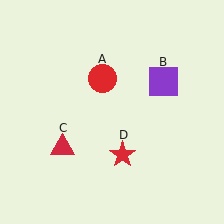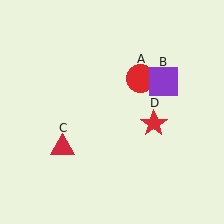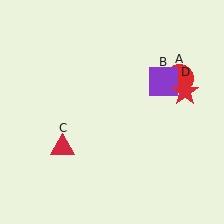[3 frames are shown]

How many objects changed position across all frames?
2 objects changed position: red circle (object A), red star (object D).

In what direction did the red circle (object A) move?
The red circle (object A) moved right.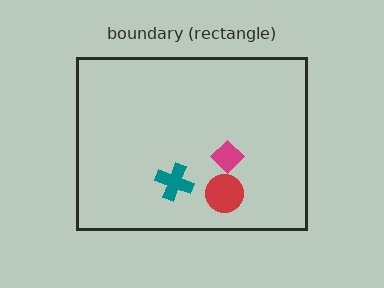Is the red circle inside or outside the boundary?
Inside.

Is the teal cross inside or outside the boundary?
Inside.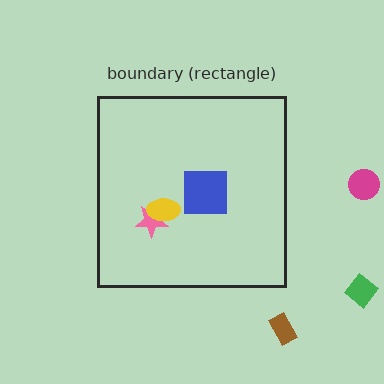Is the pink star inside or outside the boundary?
Inside.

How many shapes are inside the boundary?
3 inside, 3 outside.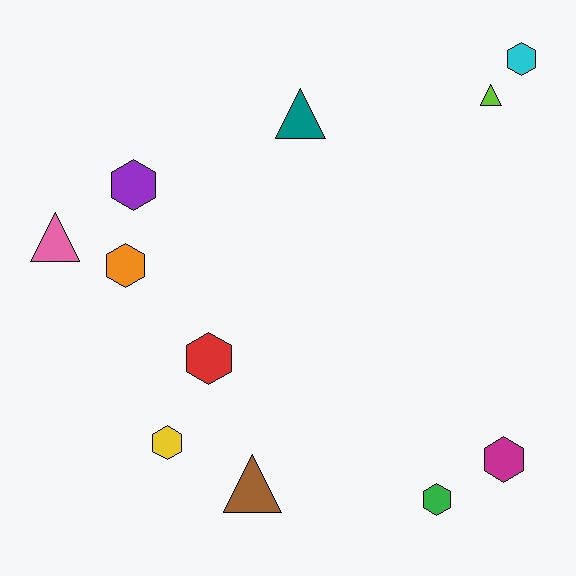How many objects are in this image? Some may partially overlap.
There are 11 objects.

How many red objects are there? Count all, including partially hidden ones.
There is 1 red object.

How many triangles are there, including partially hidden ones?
There are 4 triangles.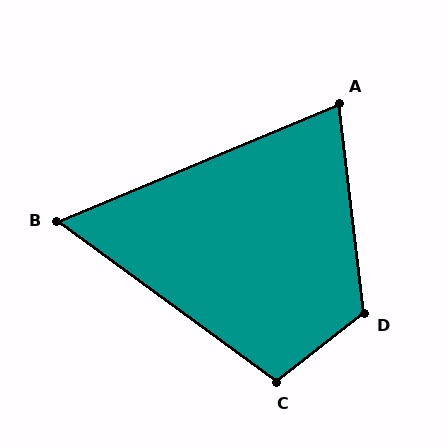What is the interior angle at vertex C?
Approximately 106 degrees (obtuse).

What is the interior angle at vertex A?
Approximately 74 degrees (acute).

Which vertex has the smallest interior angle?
B, at approximately 59 degrees.